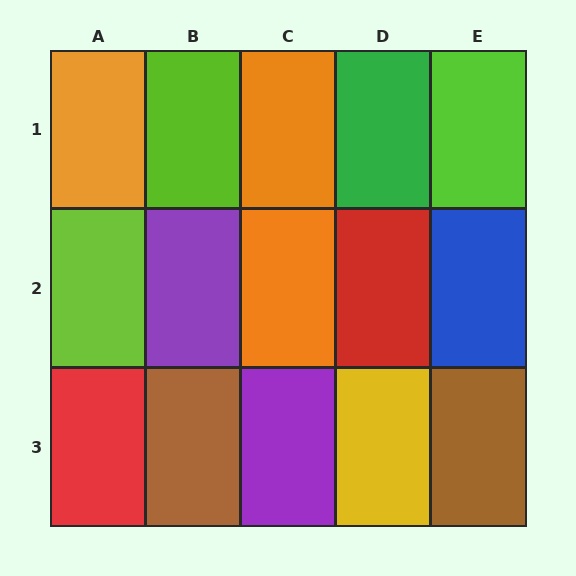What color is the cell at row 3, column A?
Red.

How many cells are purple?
2 cells are purple.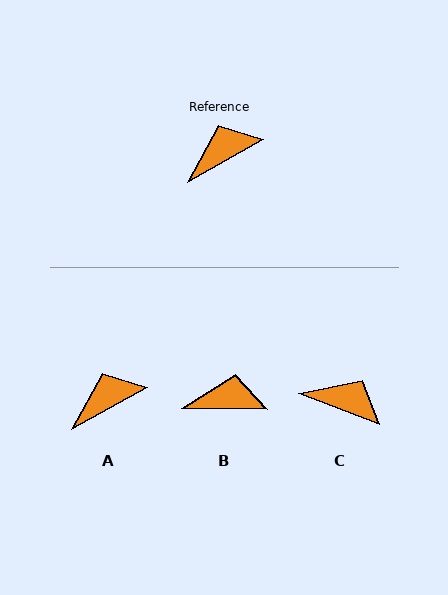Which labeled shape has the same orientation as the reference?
A.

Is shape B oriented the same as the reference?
No, it is off by about 31 degrees.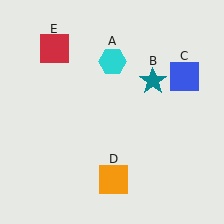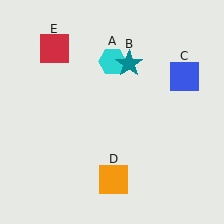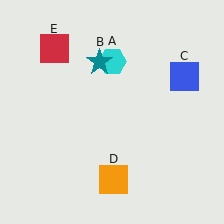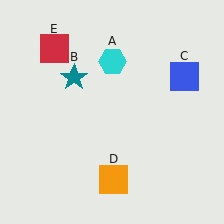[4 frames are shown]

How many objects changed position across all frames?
1 object changed position: teal star (object B).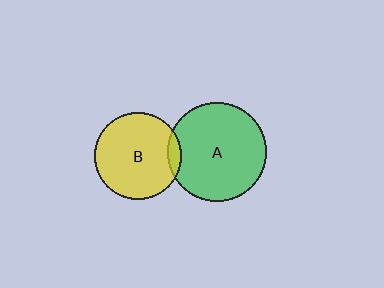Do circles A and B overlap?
Yes.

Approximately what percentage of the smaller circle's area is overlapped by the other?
Approximately 10%.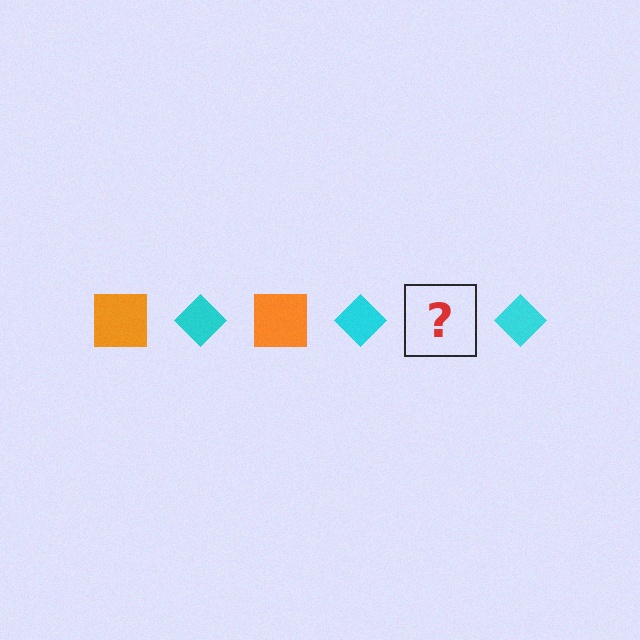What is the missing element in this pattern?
The missing element is an orange square.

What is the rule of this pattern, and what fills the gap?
The rule is that the pattern alternates between orange square and cyan diamond. The gap should be filled with an orange square.